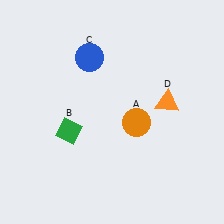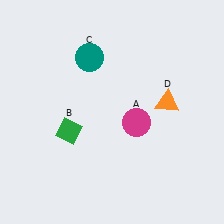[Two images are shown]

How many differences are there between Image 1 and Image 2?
There are 2 differences between the two images.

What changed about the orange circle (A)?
In Image 1, A is orange. In Image 2, it changed to magenta.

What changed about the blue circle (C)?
In Image 1, C is blue. In Image 2, it changed to teal.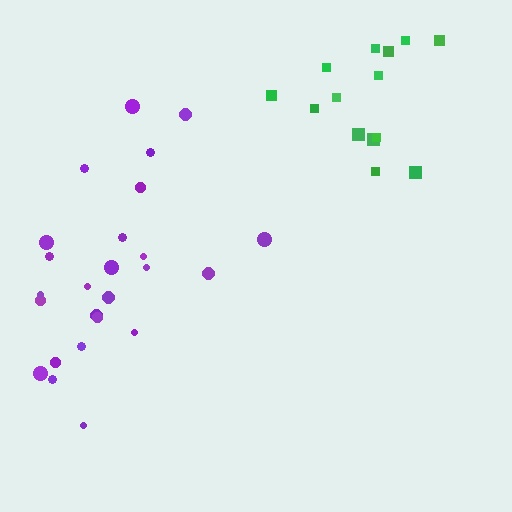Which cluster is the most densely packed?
Purple.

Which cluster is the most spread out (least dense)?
Green.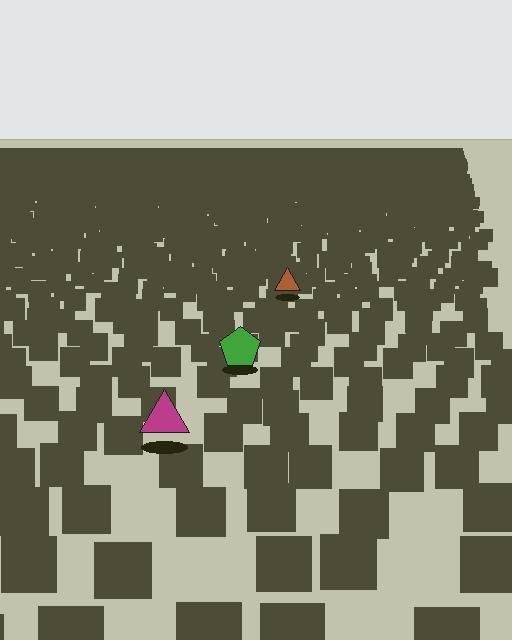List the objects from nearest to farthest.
From nearest to farthest: the magenta triangle, the green pentagon, the brown triangle.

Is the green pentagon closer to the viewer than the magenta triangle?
No. The magenta triangle is closer — you can tell from the texture gradient: the ground texture is coarser near it.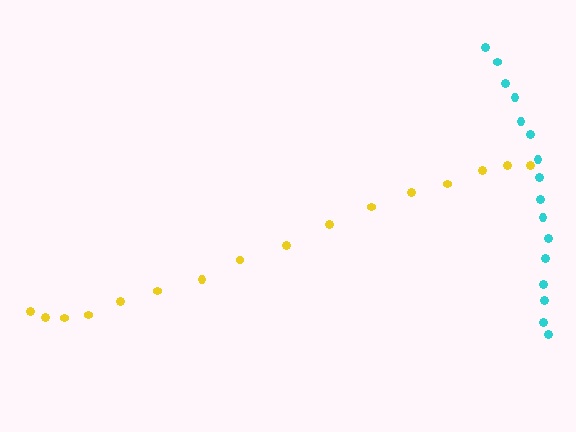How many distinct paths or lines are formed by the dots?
There are 2 distinct paths.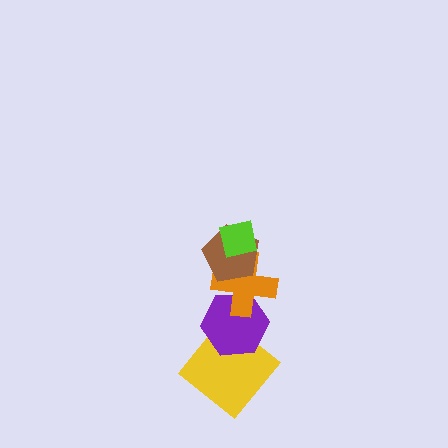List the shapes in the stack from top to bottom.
From top to bottom: the lime square, the brown pentagon, the orange cross, the purple hexagon, the yellow diamond.